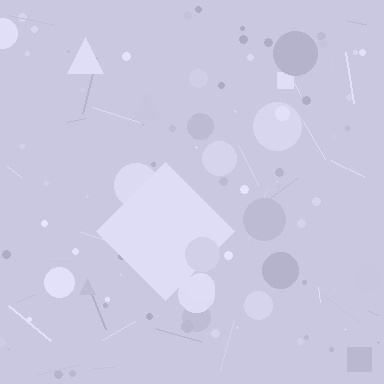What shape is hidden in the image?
A diamond is hidden in the image.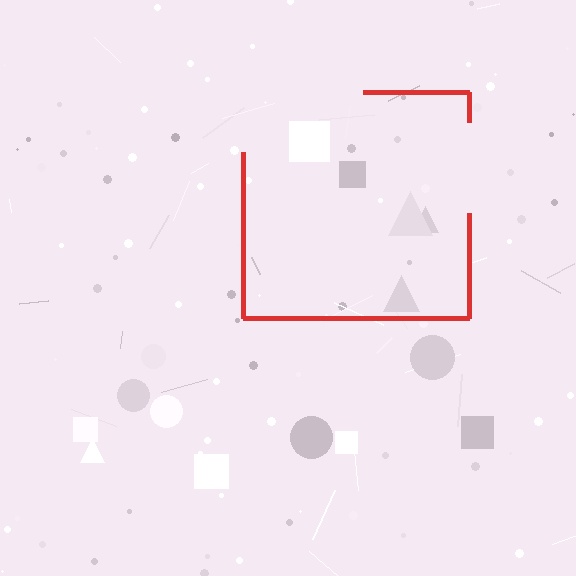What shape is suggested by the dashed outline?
The dashed outline suggests a square.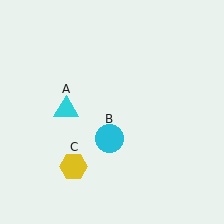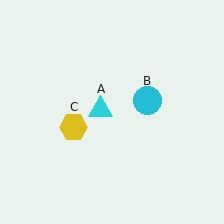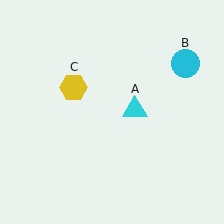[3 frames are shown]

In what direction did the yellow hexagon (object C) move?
The yellow hexagon (object C) moved up.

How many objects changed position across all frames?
3 objects changed position: cyan triangle (object A), cyan circle (object B), yellow hexagon (object C).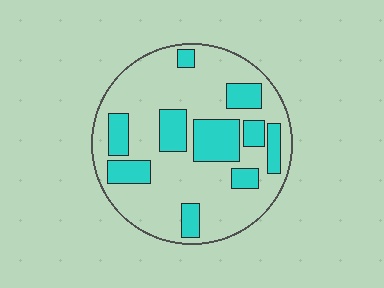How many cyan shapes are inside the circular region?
10.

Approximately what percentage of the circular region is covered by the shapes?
Approximately 30%.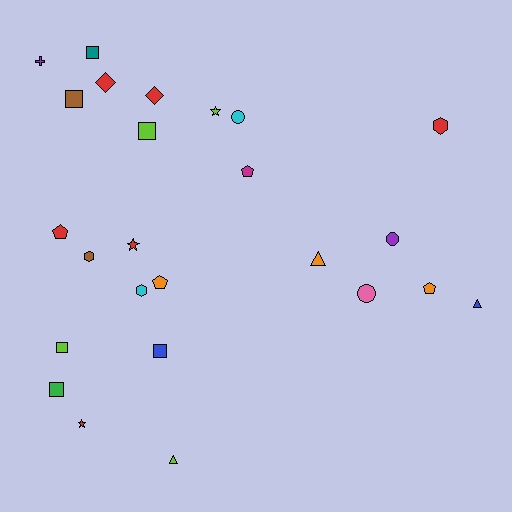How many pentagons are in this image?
There are 4 pentagons.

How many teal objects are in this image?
There is 1 teal object.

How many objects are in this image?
There are 25 objects.